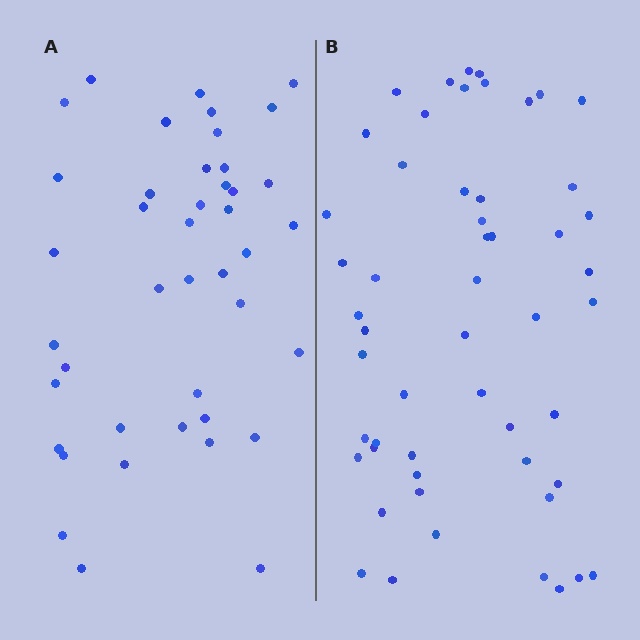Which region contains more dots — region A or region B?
Region B (the right region) has more dots.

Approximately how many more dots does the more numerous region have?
Region B has roughly 12 or so more dots than region A.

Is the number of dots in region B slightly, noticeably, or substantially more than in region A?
Region B has noticeably more, but not dramatically so. The ratio is roughly 1.3 to 1.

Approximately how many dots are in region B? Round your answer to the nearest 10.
About 50 dots. (The exact count is 53, which rounds to 50.)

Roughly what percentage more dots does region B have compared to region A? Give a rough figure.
About 25% more.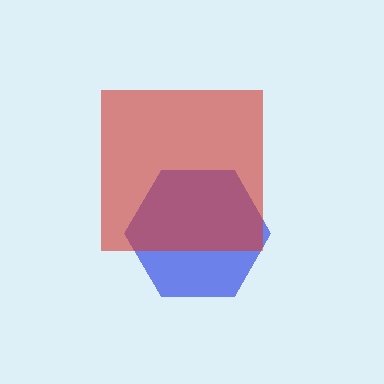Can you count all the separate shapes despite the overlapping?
Yes, there are 2 separate shapes.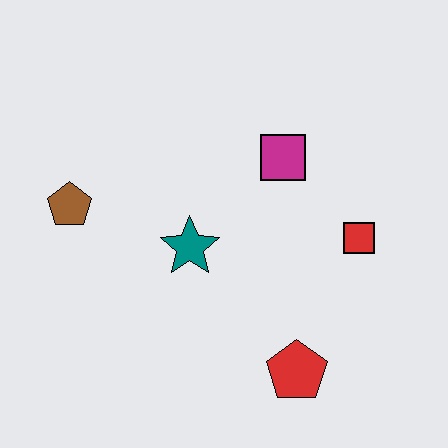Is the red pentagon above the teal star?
No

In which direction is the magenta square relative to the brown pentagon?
The magenta square is to the right of the brown pentagon.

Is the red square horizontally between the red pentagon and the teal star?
No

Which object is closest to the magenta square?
The red square is closest to the magenta square.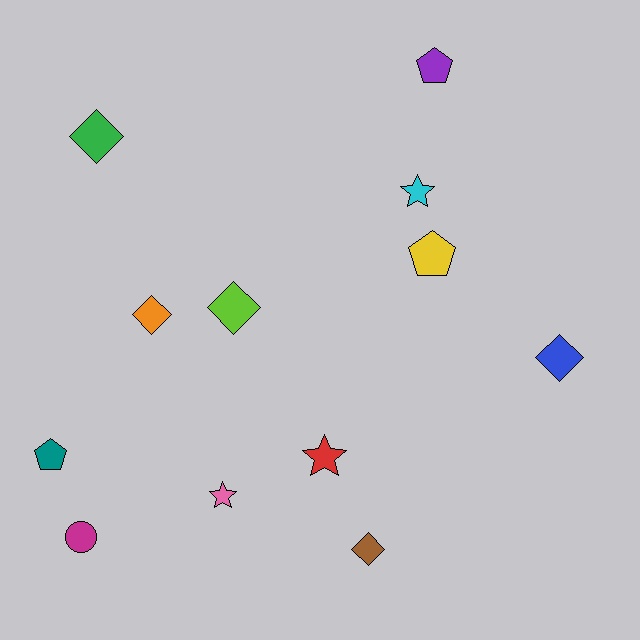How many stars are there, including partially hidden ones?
There are 3 stars.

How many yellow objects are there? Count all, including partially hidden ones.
There is 1 yellow object.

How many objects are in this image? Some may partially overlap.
There are 12 objects.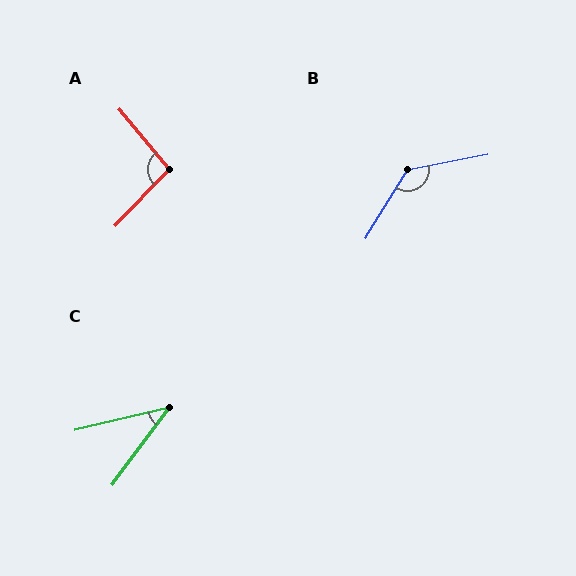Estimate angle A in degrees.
Approximately 96 degrees.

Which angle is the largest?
B, at approximately 132 degrees.